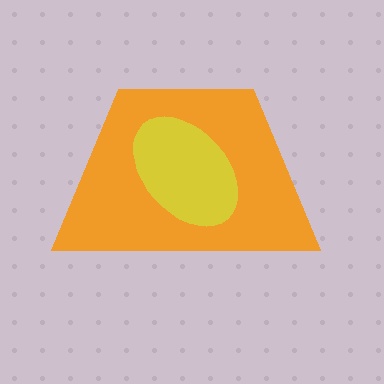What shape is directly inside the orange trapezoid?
The yellow ellipse.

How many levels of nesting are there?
2.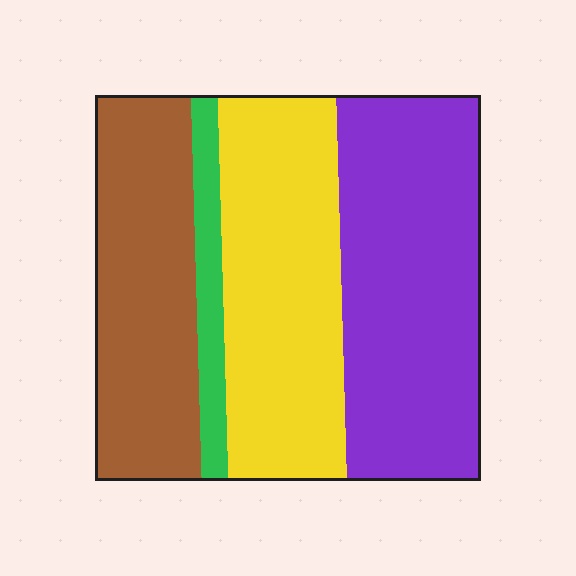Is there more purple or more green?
Purple.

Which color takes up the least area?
Green, at roughly 5%.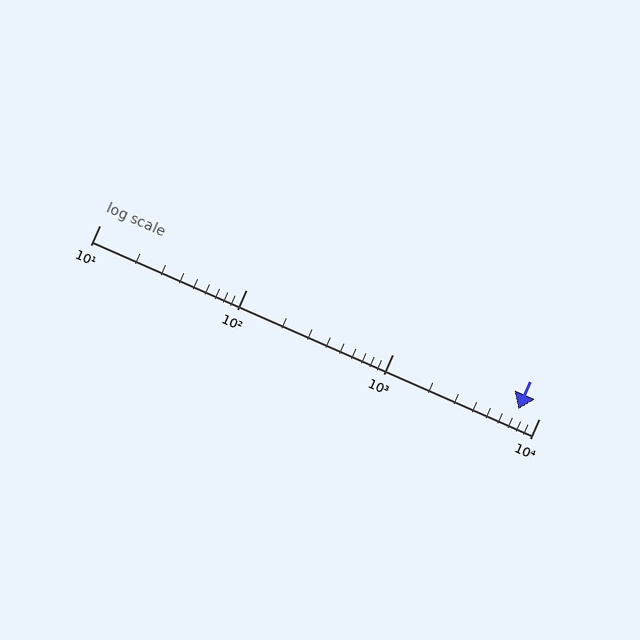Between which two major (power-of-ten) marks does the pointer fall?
The pointer is between 1000 and 10000.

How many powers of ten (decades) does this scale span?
The scale spans 3 decades, from 10 to 10000.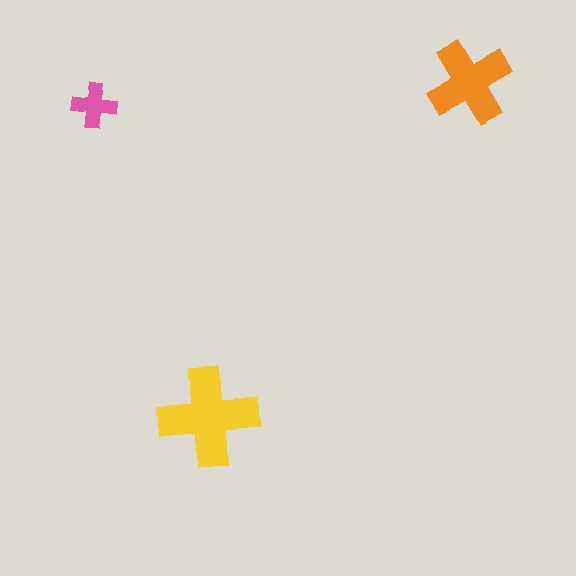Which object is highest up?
The orange cross is topmost.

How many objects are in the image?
There are 3 objects in the image.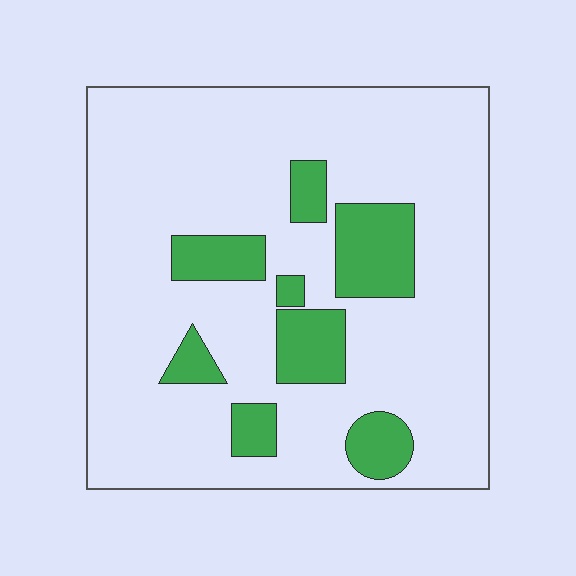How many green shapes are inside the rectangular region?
8.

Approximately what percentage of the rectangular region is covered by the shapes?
Approximately 20%.